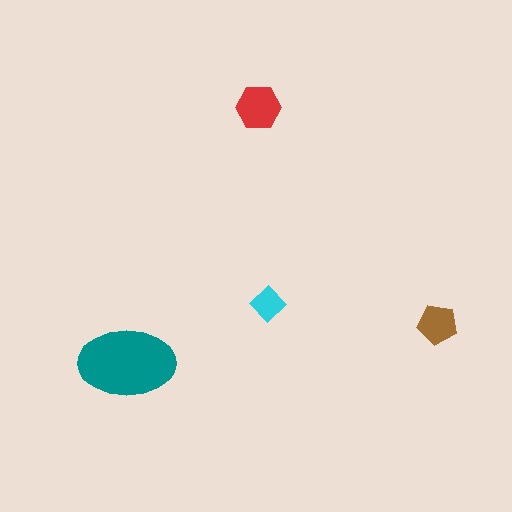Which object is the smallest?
The cyan diamond.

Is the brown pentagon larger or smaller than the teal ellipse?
Smaller.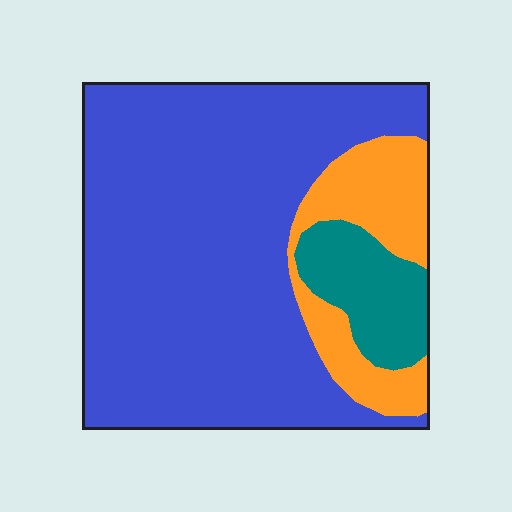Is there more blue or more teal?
Blue.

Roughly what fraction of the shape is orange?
Orange covers about 15% of the shape.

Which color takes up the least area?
Teal, at roughly 10%.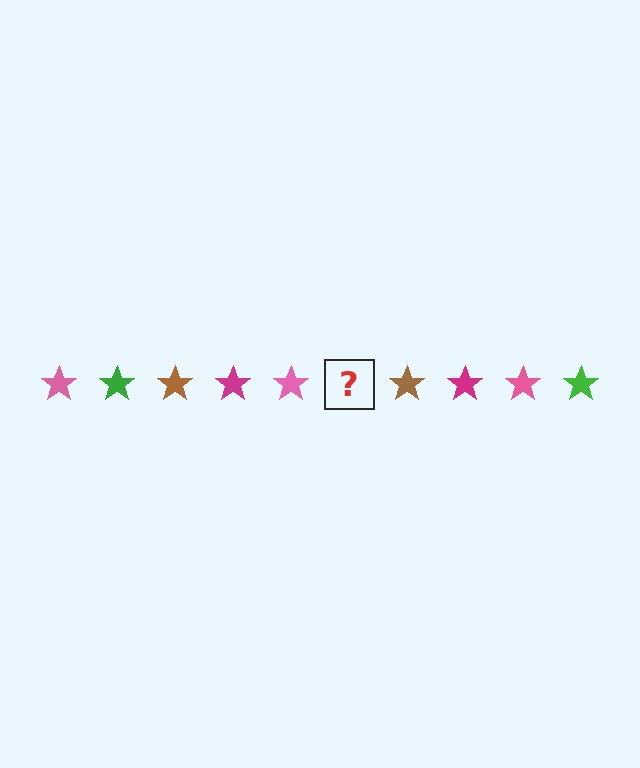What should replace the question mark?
The question mark should be replaced with a green star.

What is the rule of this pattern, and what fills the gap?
The rule is that the pattern cycles through pink, green, brown, magenta stars. The gap should be filled with a green star.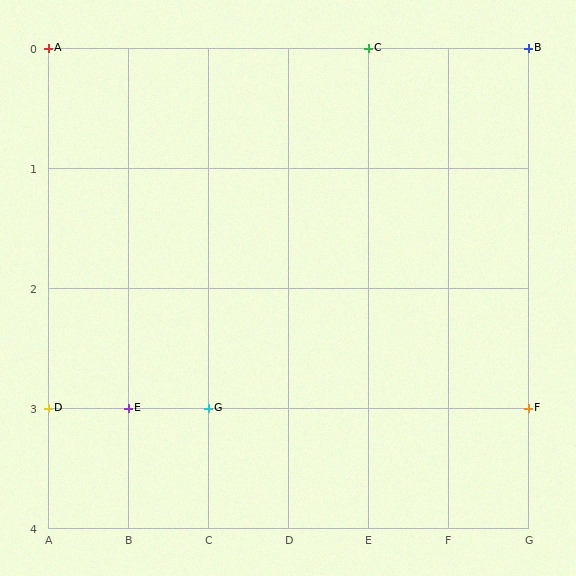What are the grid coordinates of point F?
Point F is at grid coordinates (G, 3).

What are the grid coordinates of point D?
Point D is at grid coordinates (A, 3).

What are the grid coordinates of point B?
Point B is at grid coordinates (G, 0).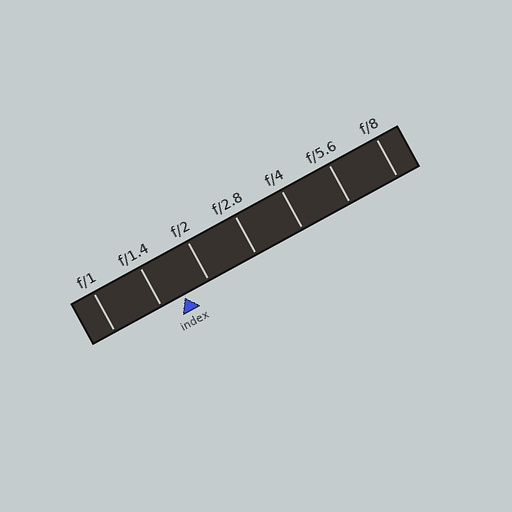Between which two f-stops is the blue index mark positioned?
The index mark is between f/1.4 and f/2.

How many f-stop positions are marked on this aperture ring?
There are 7 f-stop positions marked.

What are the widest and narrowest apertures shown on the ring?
The widest aperture shown is f/1 and the narrowest is f/8.